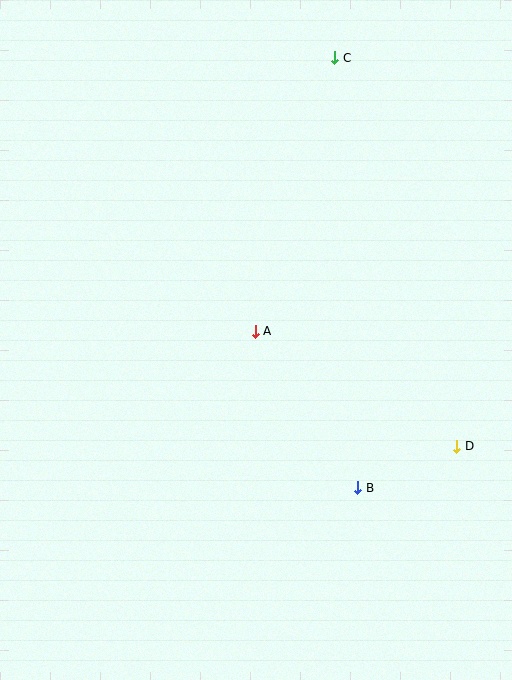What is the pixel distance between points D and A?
The distance between D and A is 232 pixels.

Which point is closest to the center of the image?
Point A at (255, 331) is closest to the center.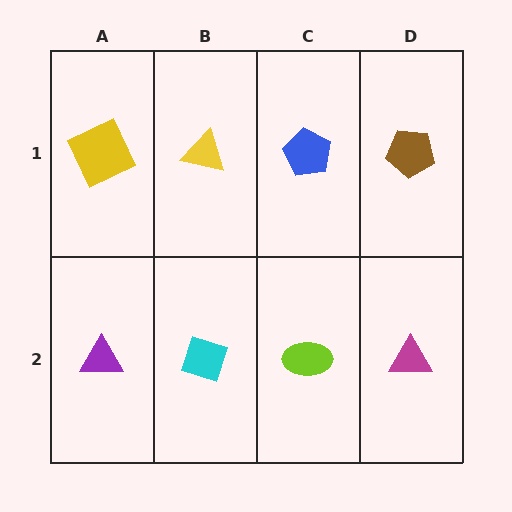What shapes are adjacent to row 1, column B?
A cyan diamond (row 2, column B), a yellow square (row 1, column A), a blue pentagon (row 1, column C).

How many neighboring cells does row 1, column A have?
2.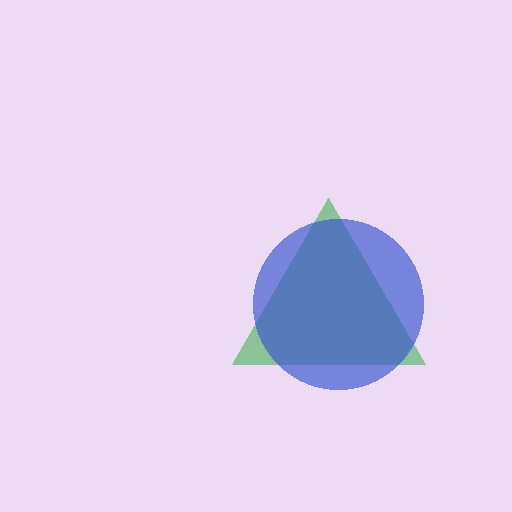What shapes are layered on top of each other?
The layered shapes are: a green triangle, a blue circle.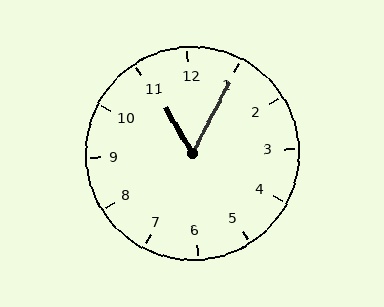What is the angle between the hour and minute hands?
Approximately 58 degrees.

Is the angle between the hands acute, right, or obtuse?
It is acute.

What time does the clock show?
11:05.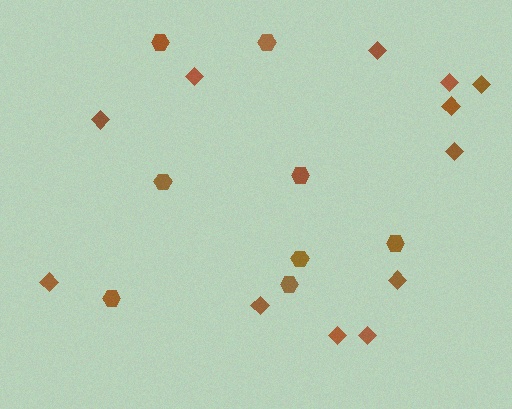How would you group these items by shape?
There are 2 groups: one group of hexagons (8) and one group of diamonds (12).